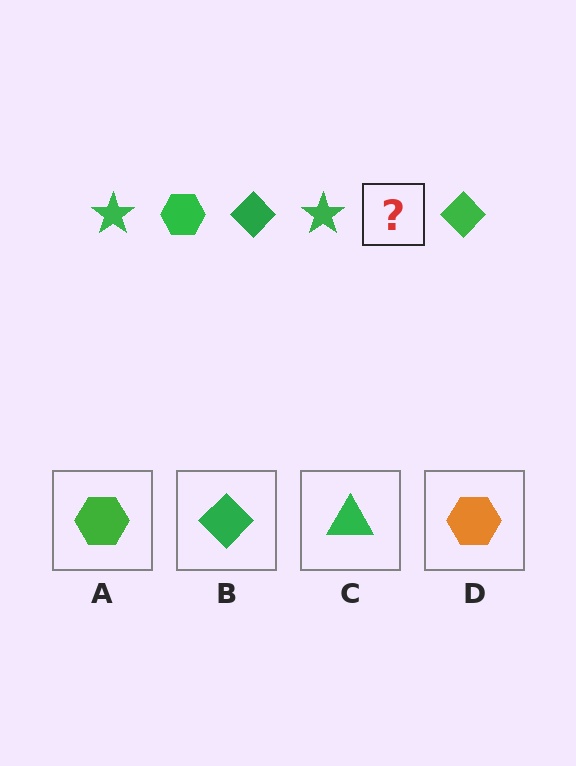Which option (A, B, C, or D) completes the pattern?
A.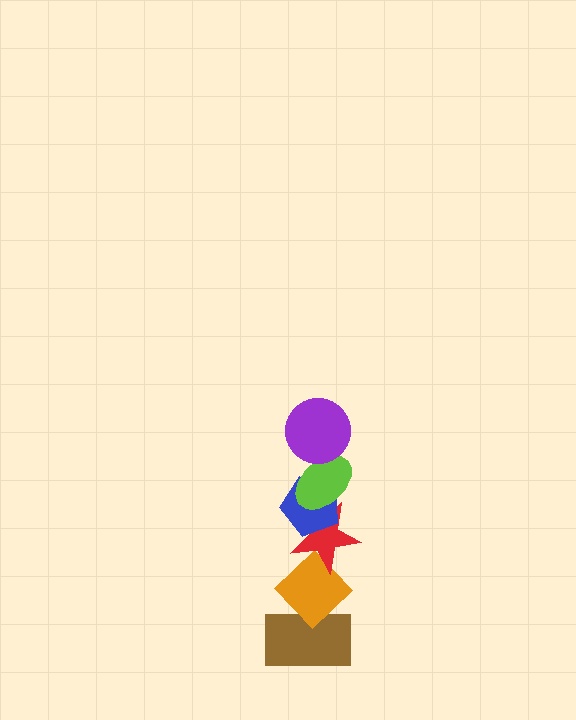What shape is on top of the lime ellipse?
The purple circle is on top of the lime ellipse.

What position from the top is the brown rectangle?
The brown rectangle is 6th from the top.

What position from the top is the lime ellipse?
The lime ellipse is 2nd from the top.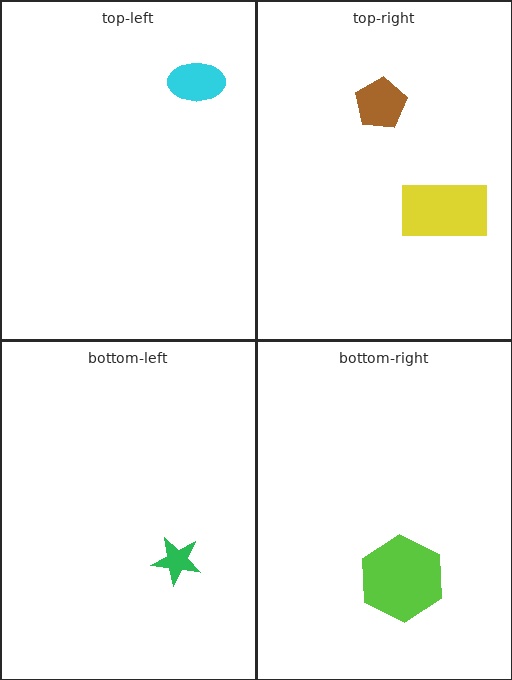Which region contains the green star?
The bottom-left region.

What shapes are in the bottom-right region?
The lime hexagon.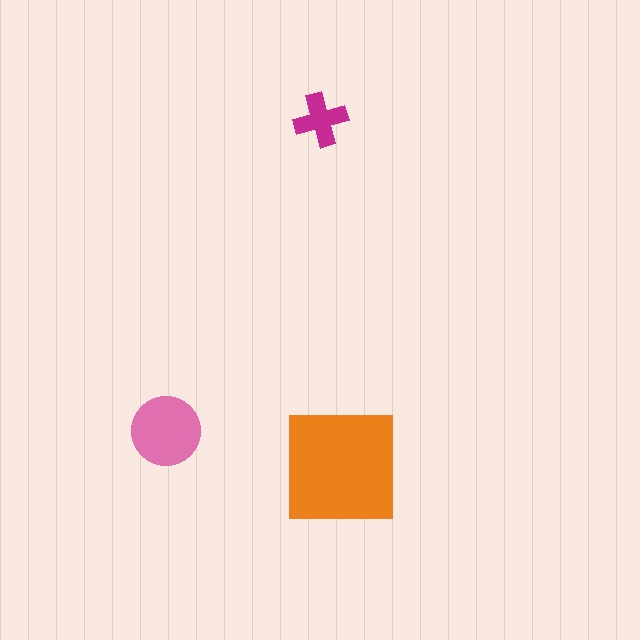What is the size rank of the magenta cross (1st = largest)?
3rd.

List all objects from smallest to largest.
The magenta cross, the pink circle, the orange square.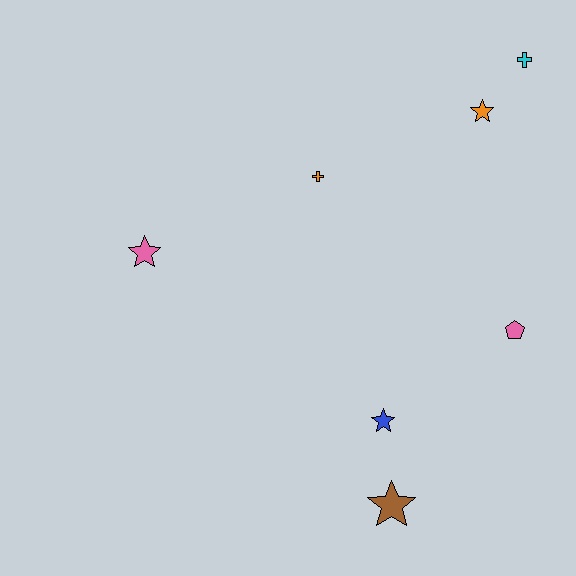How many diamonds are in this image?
There are no diamonds.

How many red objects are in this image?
There are no red objects.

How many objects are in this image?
There are 7 objects.